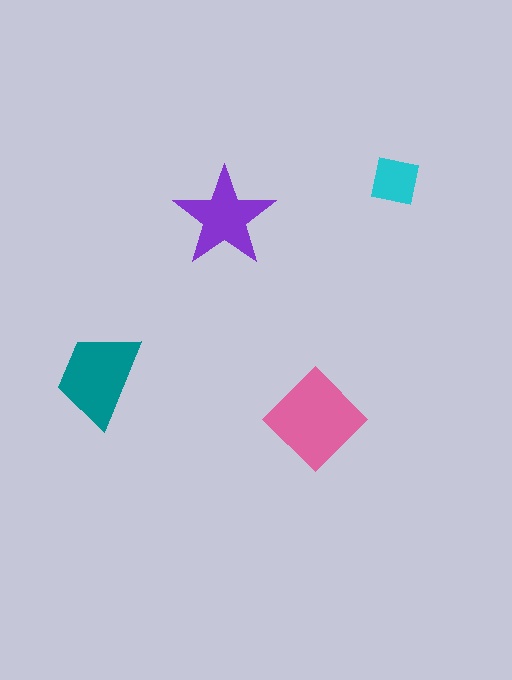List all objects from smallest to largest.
The cyan square, the purple star, the teal trapezoid, the pink diamond.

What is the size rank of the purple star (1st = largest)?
3rd.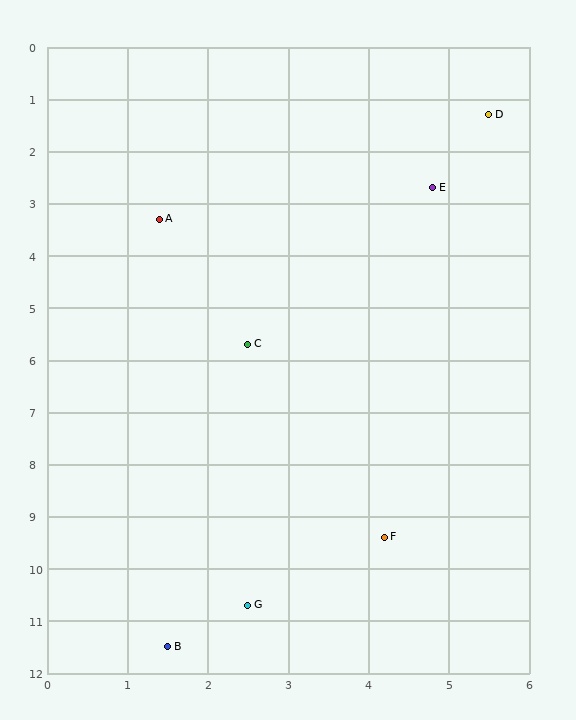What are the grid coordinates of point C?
Point C is at approximately (2.5, 5.7).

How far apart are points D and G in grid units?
Points D and G are about 9.9 grid units apart.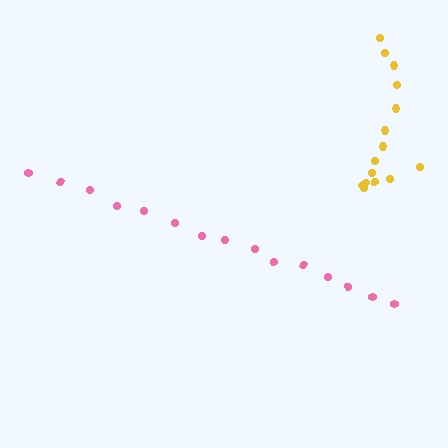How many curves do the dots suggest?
There are 2 distinct paths.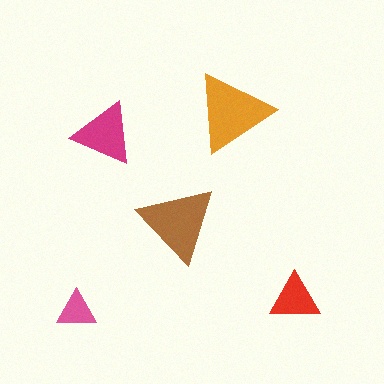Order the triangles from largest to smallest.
the orange one, the brown one, the magenta one, the red one, the pink one.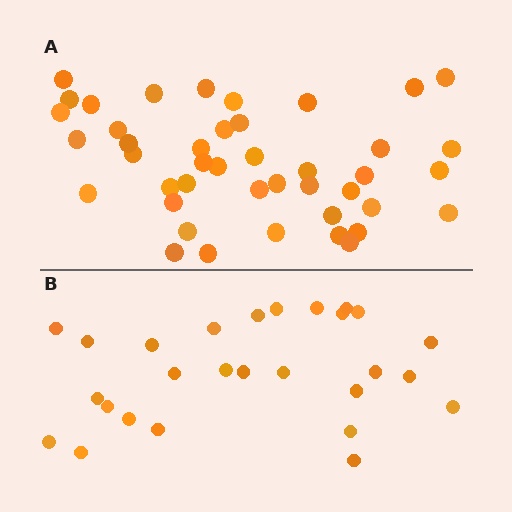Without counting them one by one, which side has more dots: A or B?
Region A (the top region) has more dots.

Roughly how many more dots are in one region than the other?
Region A has approximately 15 more dots than region B.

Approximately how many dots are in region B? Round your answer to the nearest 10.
About 30 dots. (The exact count is 27, which rounds to 30.)